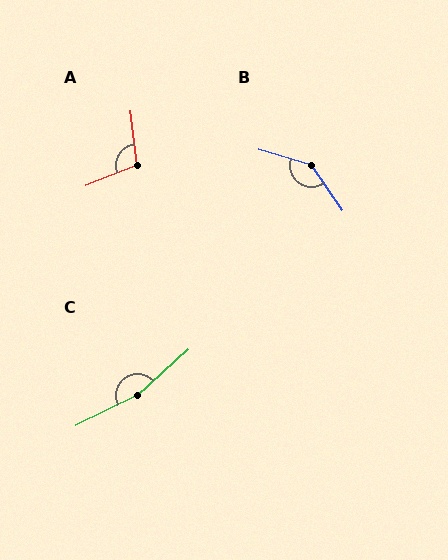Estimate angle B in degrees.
Approximately 142 degrees.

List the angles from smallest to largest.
A (105°), B (142°), C (165°).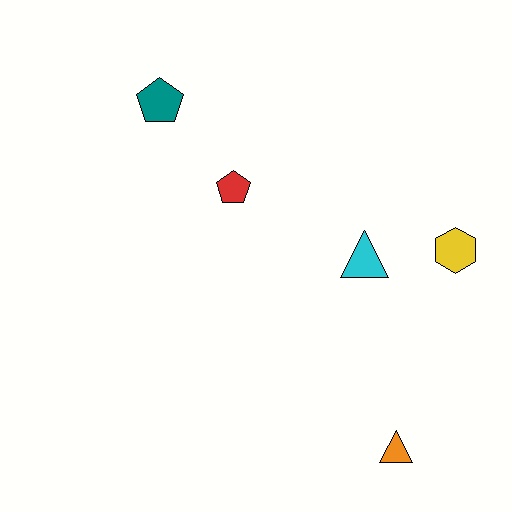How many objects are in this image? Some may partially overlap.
There are 5 objects.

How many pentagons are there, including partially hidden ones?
There are 2 pentagons.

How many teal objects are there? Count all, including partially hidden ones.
There is 1 teal object.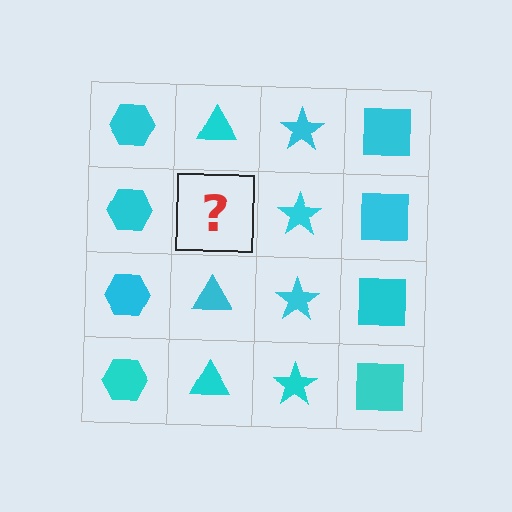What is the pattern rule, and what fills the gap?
The rule is that each column has a consistent shape. The gap should be filled with a cyan triangle.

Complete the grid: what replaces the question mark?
The question mark should be replaced with a cyan triangle.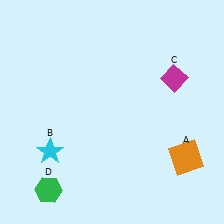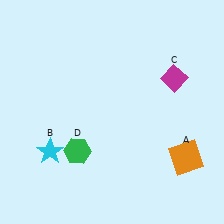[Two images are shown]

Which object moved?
The green hexagon (D) moved up.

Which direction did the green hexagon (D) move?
The green hexagon (D) moved up.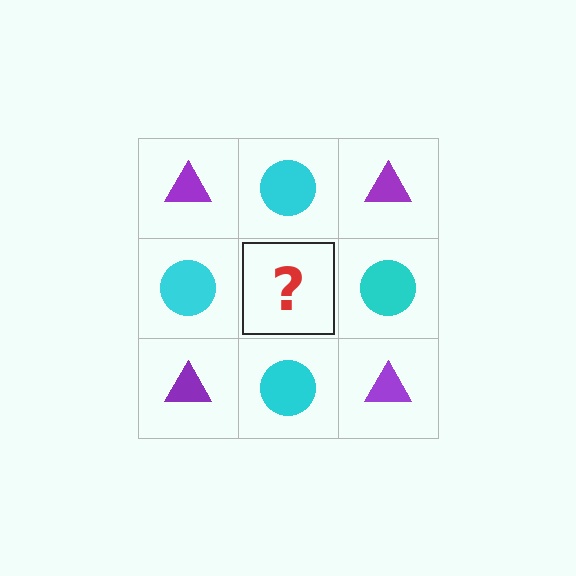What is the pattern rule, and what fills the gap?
The rule is that it alternates purple triangle and cyan circle in a checkerboard pattern. The gap should be filled with a purple triangle.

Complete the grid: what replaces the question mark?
The question mark should be replaced with a purple triangle.